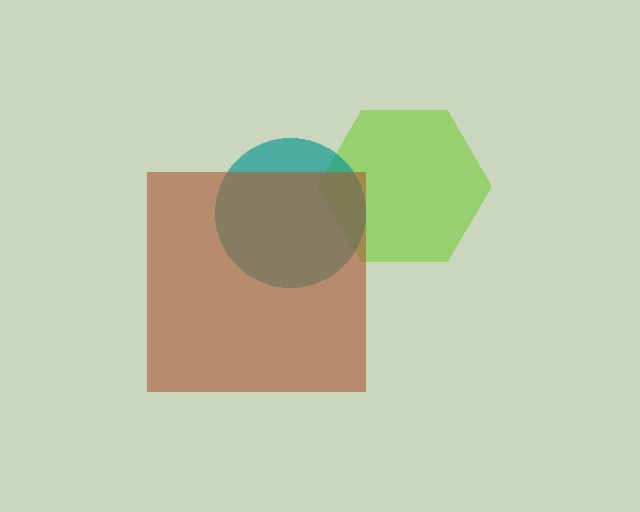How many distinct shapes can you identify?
There are 3 distinct shapes: a lime hexagon, a teal circle, a brown square.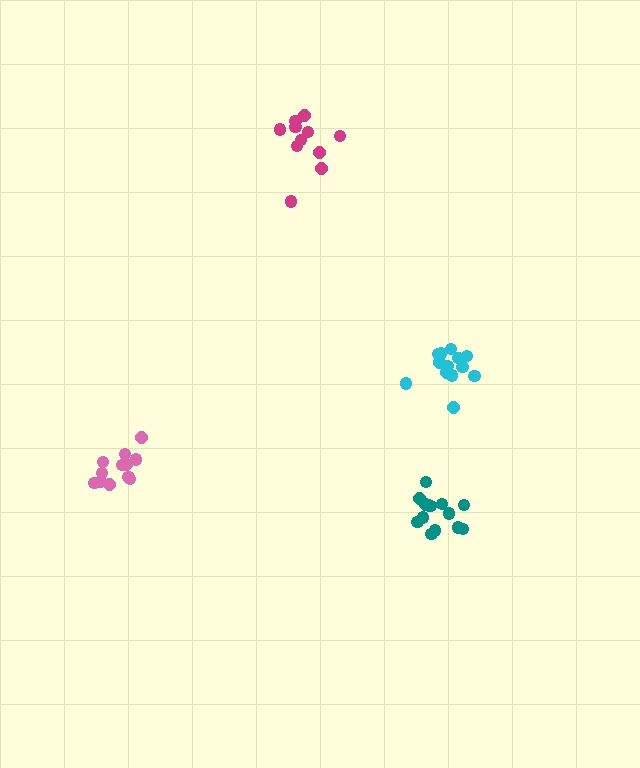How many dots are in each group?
Group 1: 14 dots, Group 2: 12 dots, Group 3: 13 dots, Group 4: 11 dots (50 total).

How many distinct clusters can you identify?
There are 4 distinct clusters.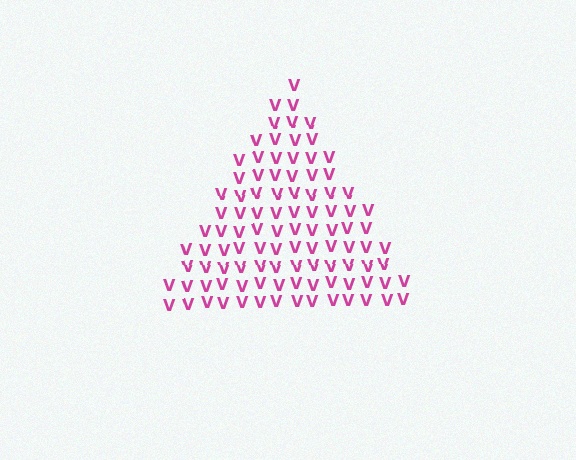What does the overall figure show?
The overall figure shows a triangle.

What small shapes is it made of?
It is made of small letter V's.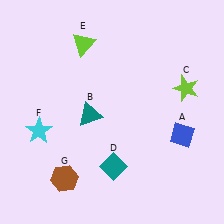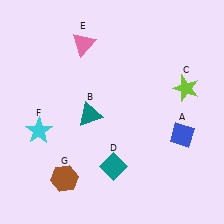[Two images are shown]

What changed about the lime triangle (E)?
In Image 1, E is lime. In Image 2, it changed to pink.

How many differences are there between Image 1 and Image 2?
There is 1 difference between the two images.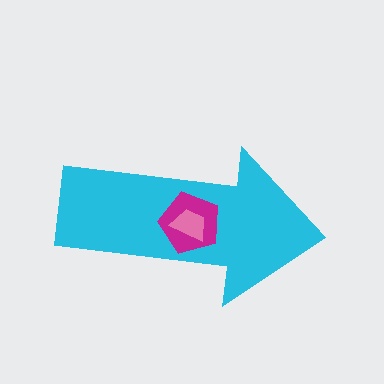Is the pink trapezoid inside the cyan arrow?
Yes.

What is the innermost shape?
The pink trapezoid.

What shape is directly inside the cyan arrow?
The magenta pentagon.